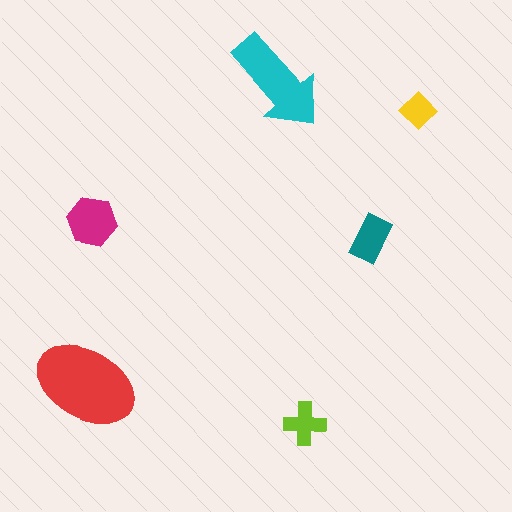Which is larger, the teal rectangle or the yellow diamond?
The teal rectangle.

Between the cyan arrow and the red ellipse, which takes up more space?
The red ellipse.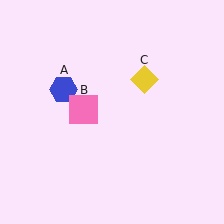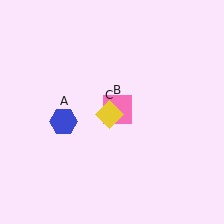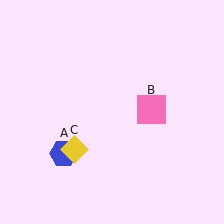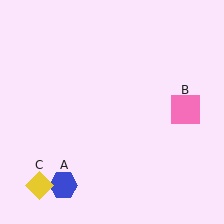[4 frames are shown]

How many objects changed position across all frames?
3 objects changed position: blue hexagon (object A), pink square (object B), yellow diamond (object C).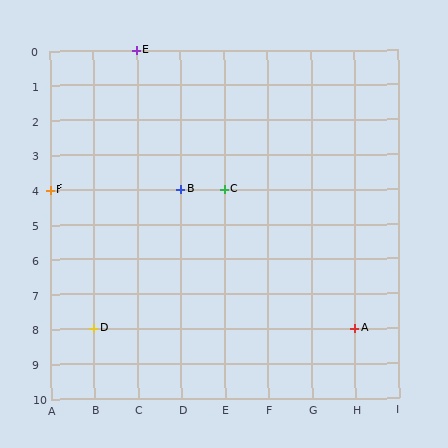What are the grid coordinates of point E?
Point E is at grid coordinates (C, 0).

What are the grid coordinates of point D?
Point D is at grid coordinates (B, 8).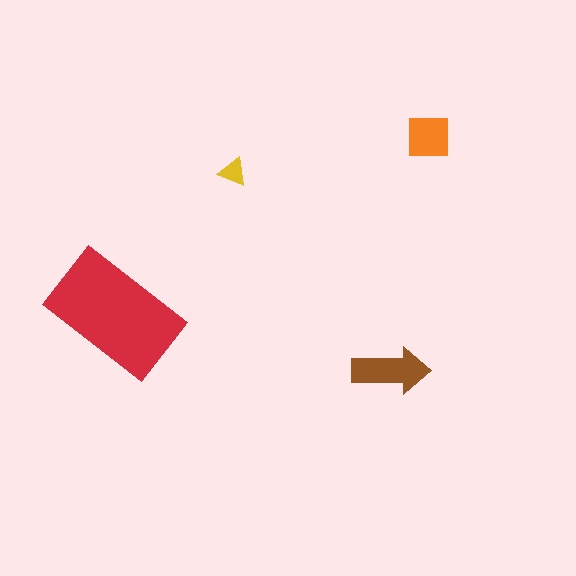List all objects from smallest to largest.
The yellow triangle, the orange square, the brown arrow, the red rectangle.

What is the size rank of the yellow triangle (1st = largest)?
4th.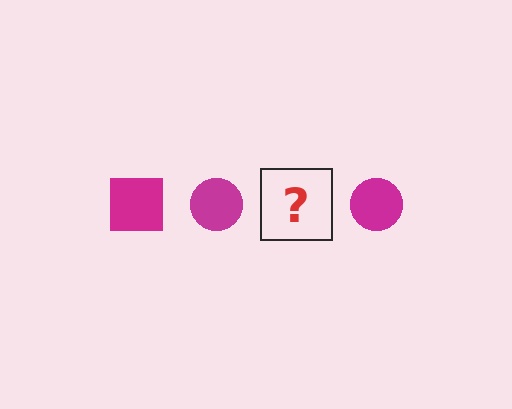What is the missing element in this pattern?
The missing element is a magenta square.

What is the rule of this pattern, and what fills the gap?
The rule is that the pattern cycles through square, circle shapes in magenta. The gap should be filled with a magenta square.